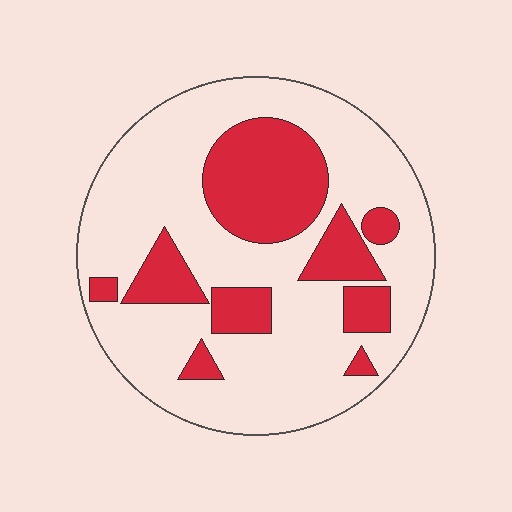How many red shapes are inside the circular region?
9.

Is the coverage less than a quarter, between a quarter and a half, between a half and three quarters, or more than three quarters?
Between a quarter and a half.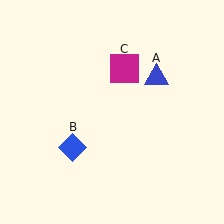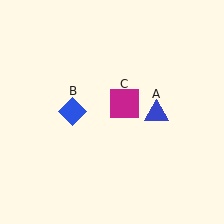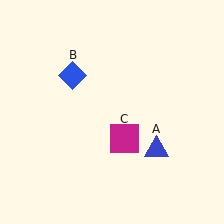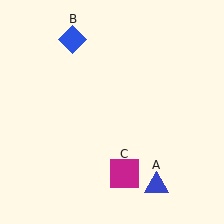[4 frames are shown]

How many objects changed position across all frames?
3 objects changed position: blue triangle (object A), blue diamond (object B), magenta square (object C).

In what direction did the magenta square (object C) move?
The magenta square (object C) moved down.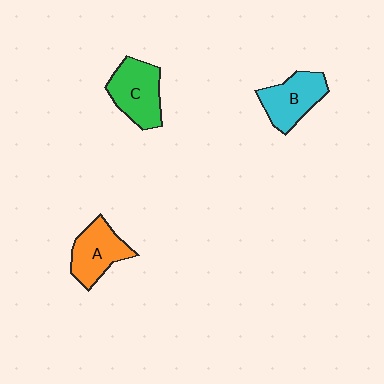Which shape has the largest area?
Shape C (green).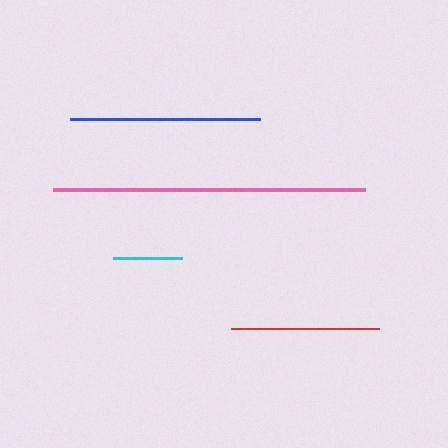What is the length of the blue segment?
The blue segment is approximately 191 pixels long.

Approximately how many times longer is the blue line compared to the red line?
The blue line is approximately 1.3 times the length of the red line.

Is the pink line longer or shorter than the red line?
The pink line is longer than the red line.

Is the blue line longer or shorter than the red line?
The blue line is longer than the red line.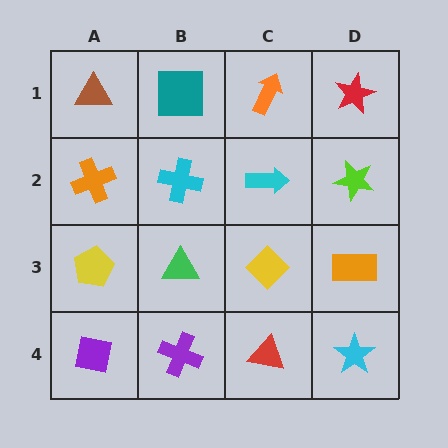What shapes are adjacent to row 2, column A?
A brown triangle (row 1, column A), a yellow pentagon (row 3, column A), a cyan cross (row 2, column B).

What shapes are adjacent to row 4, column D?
An orange rectangle (row 3, column D), a red triangle (row 4, column C).